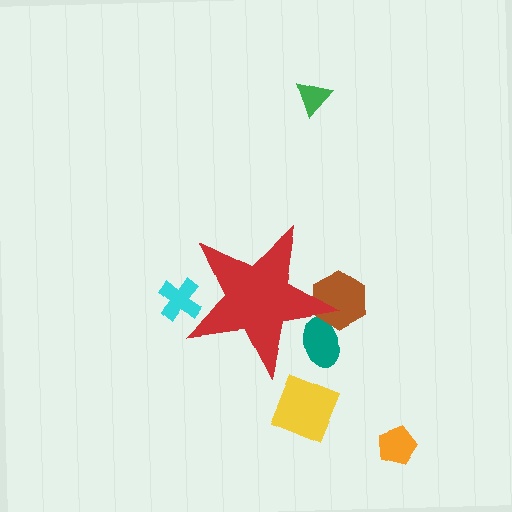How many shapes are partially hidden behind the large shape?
3 shapes are partially hidden.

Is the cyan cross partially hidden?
Yes, the cyan cross is partially hidden behind the red star.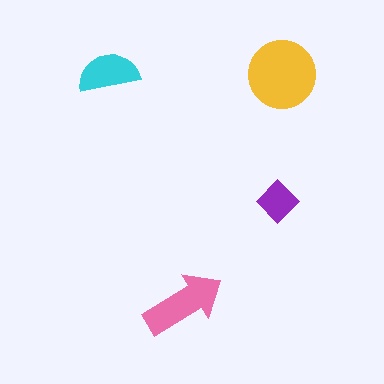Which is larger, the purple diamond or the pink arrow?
The pink arrow.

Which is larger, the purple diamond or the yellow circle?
The yellow circle.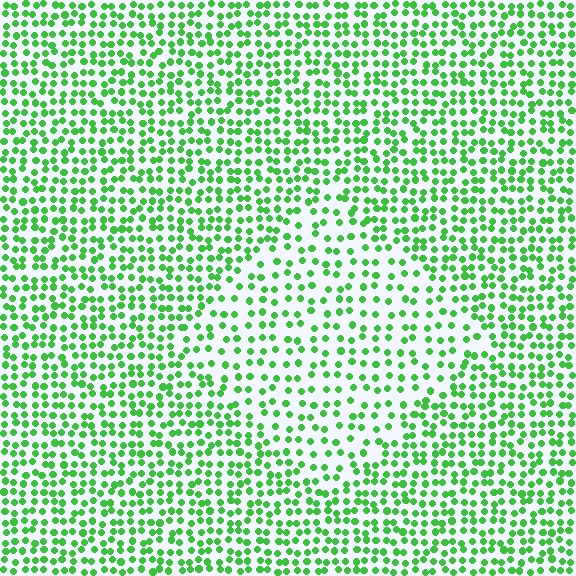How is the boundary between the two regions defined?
The boundary is defined by a change in element density (approximately 1.7x ratio). All elements are the same color, size, and shape.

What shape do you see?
I see a diamond.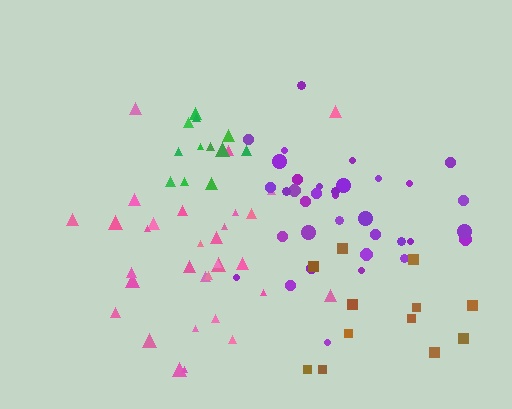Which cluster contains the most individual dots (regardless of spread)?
Purple (35).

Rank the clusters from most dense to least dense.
green, purple, pink, brown.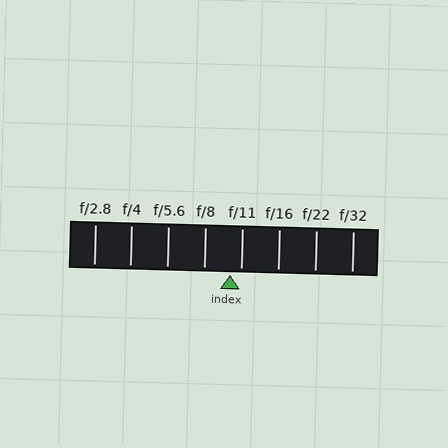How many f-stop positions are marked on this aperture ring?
There are 8 f-stop positions marked.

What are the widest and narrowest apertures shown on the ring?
The widest aperture shown is f/2.8 and the narrowest is f/32.